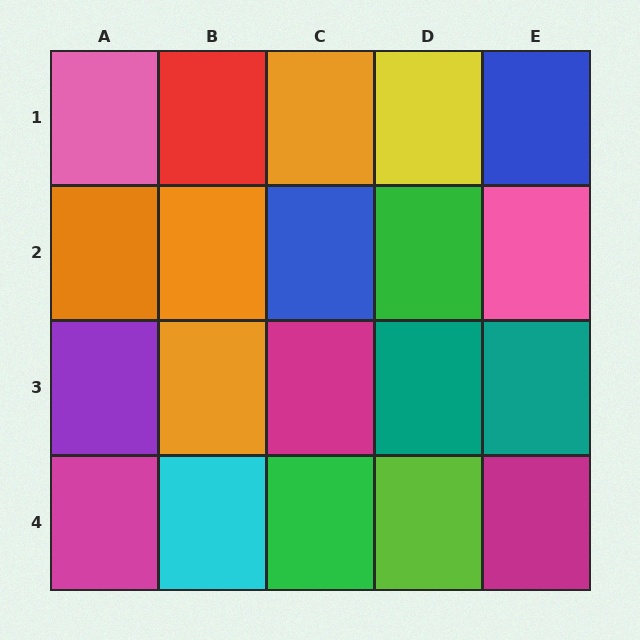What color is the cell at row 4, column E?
Magenta.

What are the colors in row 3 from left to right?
Purple, orange, magenta, teal, teal.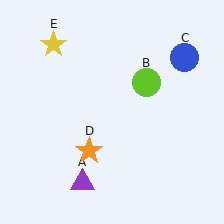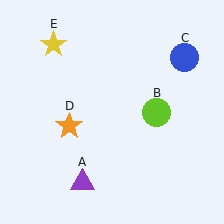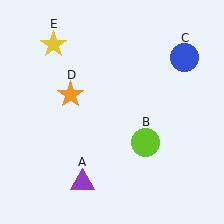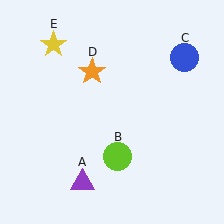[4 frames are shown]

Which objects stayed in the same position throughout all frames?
Purple triangle (object A) and blue circle (object C) and yellow star (object E) remained stationary.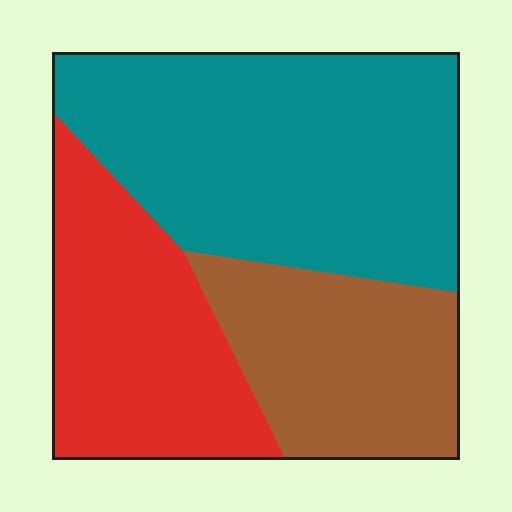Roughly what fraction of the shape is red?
Red covers 28% of the shape.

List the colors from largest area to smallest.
From largest to smallest: teal, red, brown.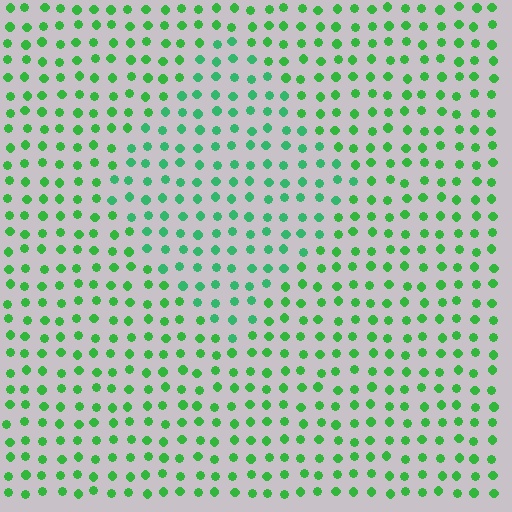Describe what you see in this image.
The image is filled with small green elements in a uniform arrangement. A diamond-shaped region is visible where the elements are tinted to a slightly different hue, forming a subtle color boundary.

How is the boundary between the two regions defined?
The boundary is defined purely by a slight shift in hue (about 22 degrees). Spacing, size, and orientation are identical on both sides.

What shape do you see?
I see a diamond.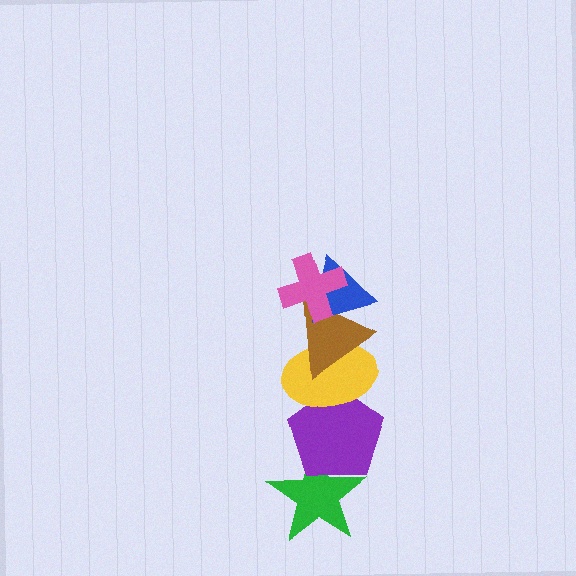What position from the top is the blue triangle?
The blue triangle is 2nd from the top.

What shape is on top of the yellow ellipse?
The brown triangle is on top of the yellow ellipse.